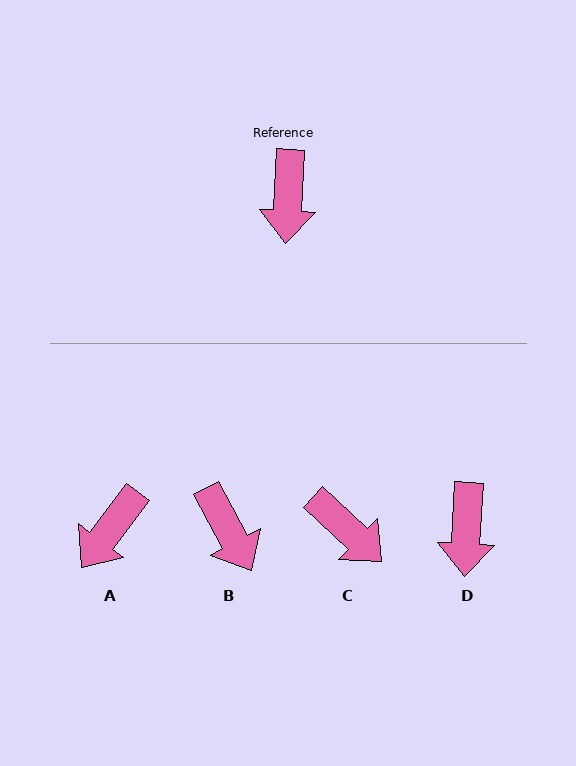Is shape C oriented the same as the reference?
No, it is off by about 50 degrees.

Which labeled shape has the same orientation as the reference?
D.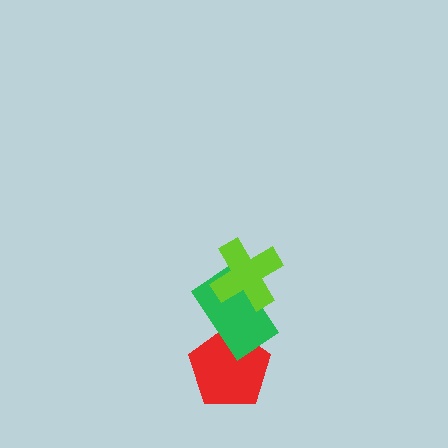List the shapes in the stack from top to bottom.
From top to bottom: the lime cross, the green rectangle, the red pentagon.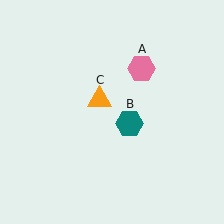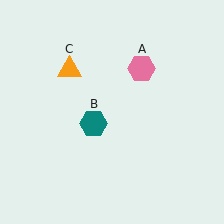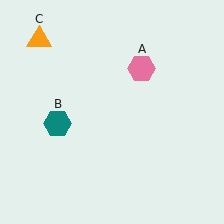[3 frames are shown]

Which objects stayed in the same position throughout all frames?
Pink hexagon (object A) remained stationary.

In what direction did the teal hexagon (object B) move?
The teal hexagon (object B) moved left.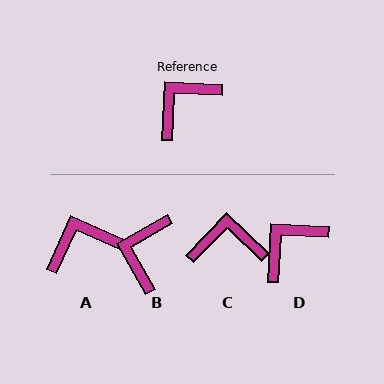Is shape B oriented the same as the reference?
No, it is off by about 33 degrees.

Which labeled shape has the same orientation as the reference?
D.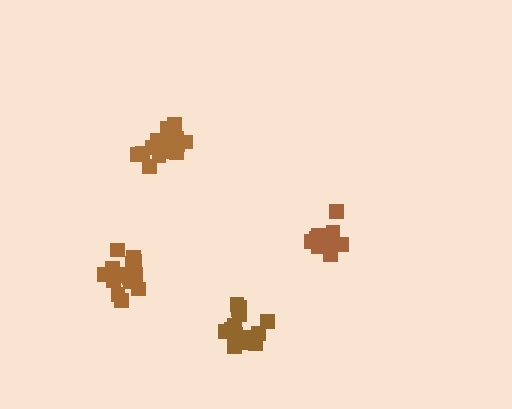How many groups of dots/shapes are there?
There are 4 groups.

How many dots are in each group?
Group 1: 13 dots, Group 2: 15 dots, Group 3: 17 dots, Group 4: 16 dots (61 total).